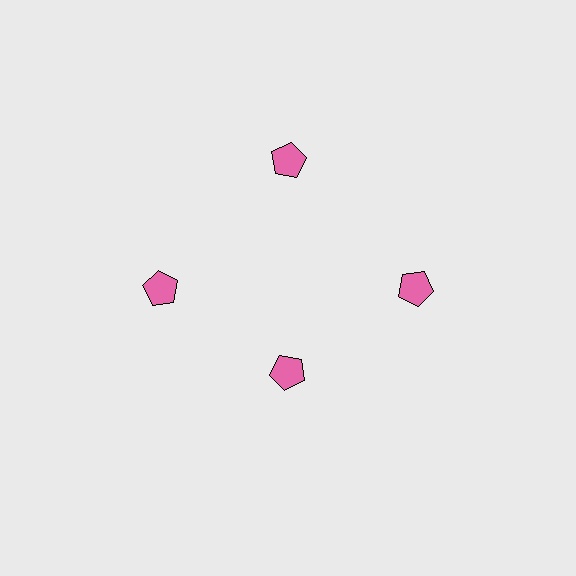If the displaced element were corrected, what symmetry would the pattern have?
It would have 4-fold rotational symmetry — the pattern would map onto itself every 90 degrees.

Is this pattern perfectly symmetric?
No. The 4 pink pentagons are arranged in a ring, but one element near the 6 o'clock position is pulled inward toward the center, breaking the 4-fold rotational symmetry.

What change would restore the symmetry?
The symmetry would be restored by moving it outward, back onto the ring so that all 4 pentagons sit at equal angles and equal distance from the center.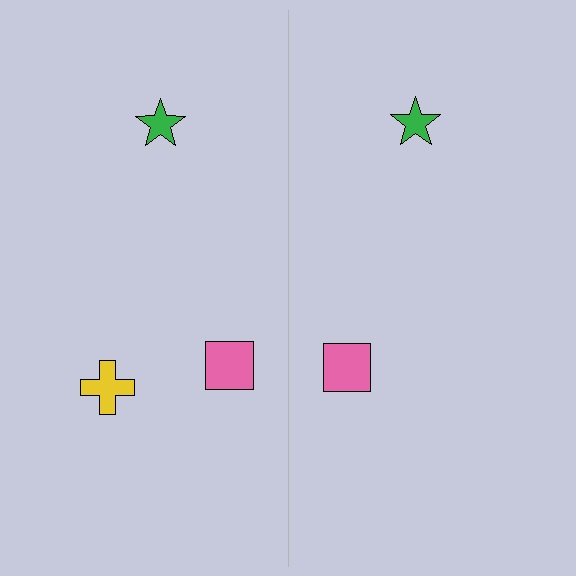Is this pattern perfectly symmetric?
No, the pattern is not perfectly symmetric. A yellow cross is missing from the right side.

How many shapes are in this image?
There are 5 shapes in this image.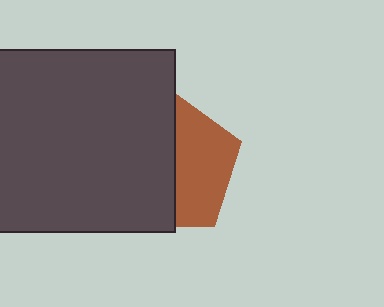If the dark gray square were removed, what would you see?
You would see the complete brown pentagon.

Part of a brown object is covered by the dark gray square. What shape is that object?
It is a pentagon.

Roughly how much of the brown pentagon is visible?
A small part of it is visible (roughly 44%).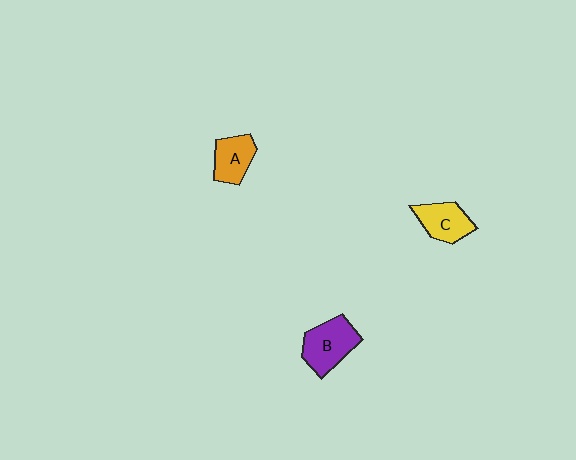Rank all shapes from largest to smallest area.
From largest to smallest: B (purple), C (yellow), A (orange).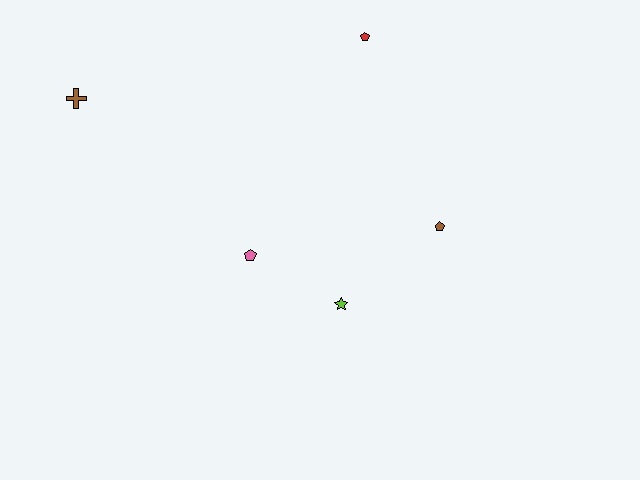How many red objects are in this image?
There is 1 red object.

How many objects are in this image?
There are 5 objects.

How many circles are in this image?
There are no circles.